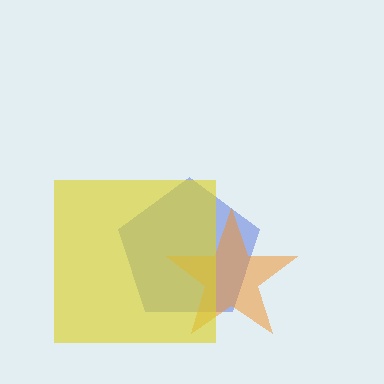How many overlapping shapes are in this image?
There are 3 overlapping shapes in the image.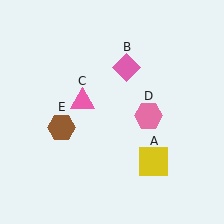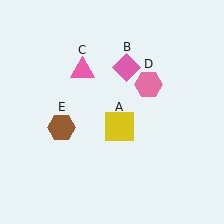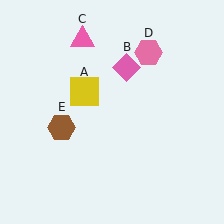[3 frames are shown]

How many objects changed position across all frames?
3 objects changed position: yellow square (object A), pink triangle (object C), pink hexagon (object D).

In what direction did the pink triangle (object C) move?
The pink triangle (object C) moved up.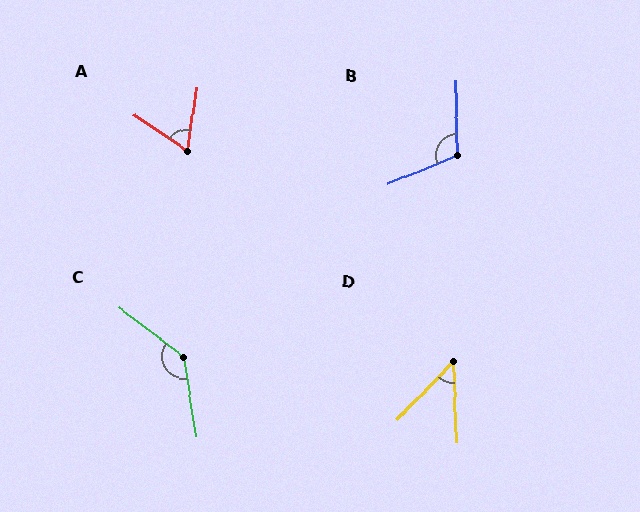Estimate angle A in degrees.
Approximately 64 degrees.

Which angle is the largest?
C, at approximately 136 degrees.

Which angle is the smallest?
D, at approximately 46 degrees.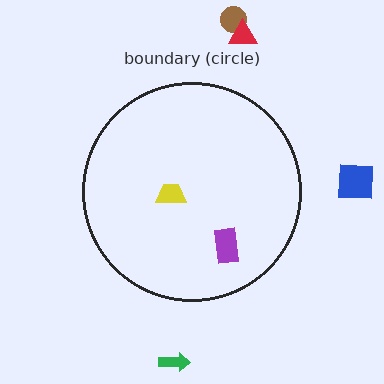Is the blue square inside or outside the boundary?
Outside.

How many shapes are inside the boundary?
2 inside, 4 outside.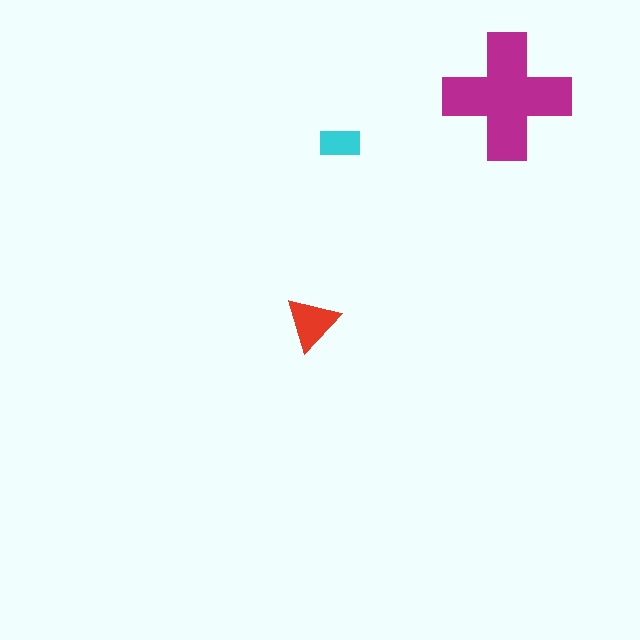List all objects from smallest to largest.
The cyan rectangle, the red triangle, the magenta cross.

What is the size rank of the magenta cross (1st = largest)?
1st.